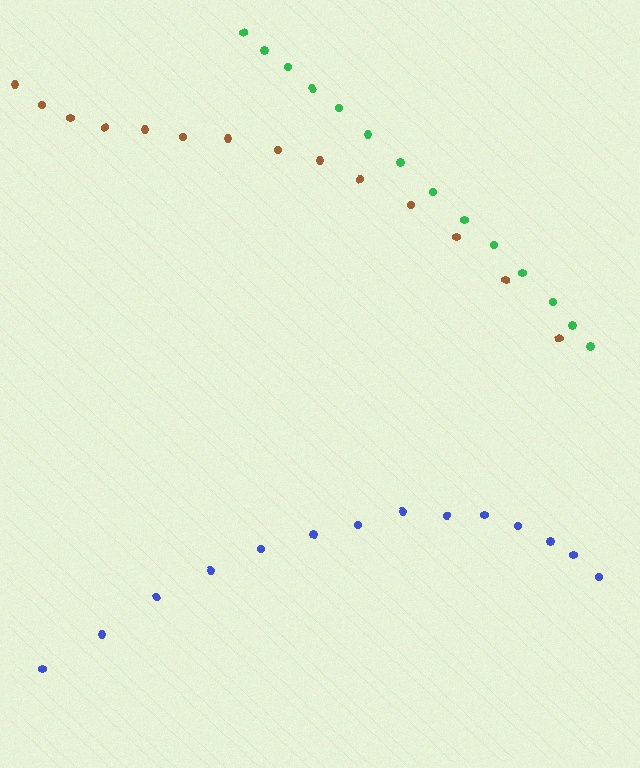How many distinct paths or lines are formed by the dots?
There are 3 distinct paths.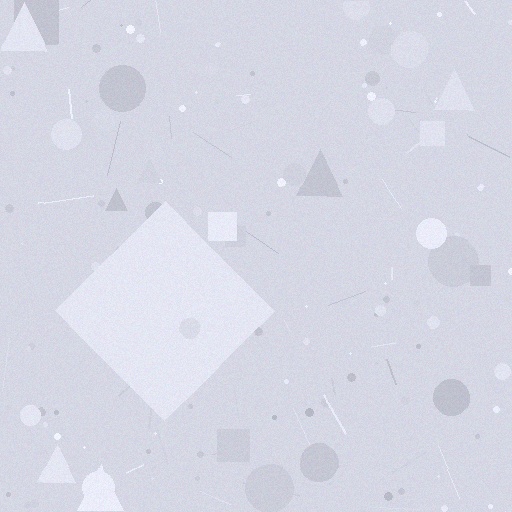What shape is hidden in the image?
A diamond is hidden in the image.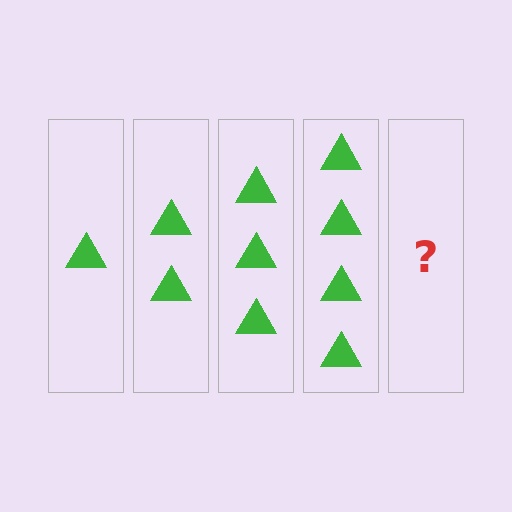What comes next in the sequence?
The next element should be 5 triangles.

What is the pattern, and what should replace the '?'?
The pattern is that each step adds one more triangle. The '?' should be 5 triangles.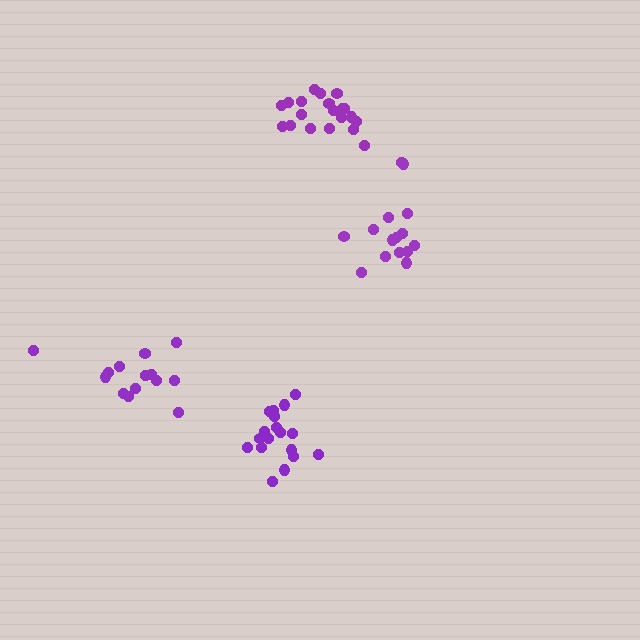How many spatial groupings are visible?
There are 4 spatial groupings.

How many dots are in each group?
Group 1: 14 dots, Group 2: 20 dots, Group 3: 15 dots, Group 4: 18 dots (67 total).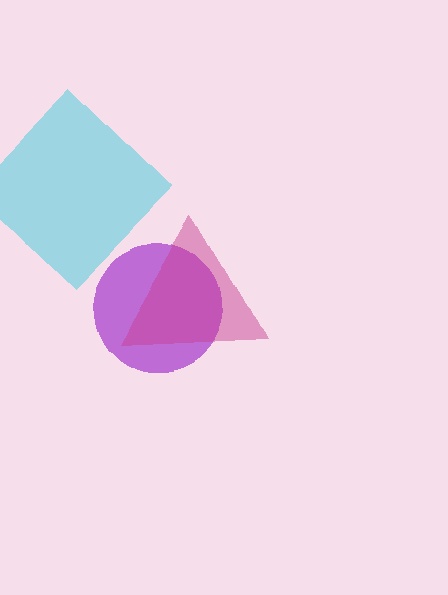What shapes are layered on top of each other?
The layered shapes are: a purple circle, a cyan diamond, a magenta triangle.